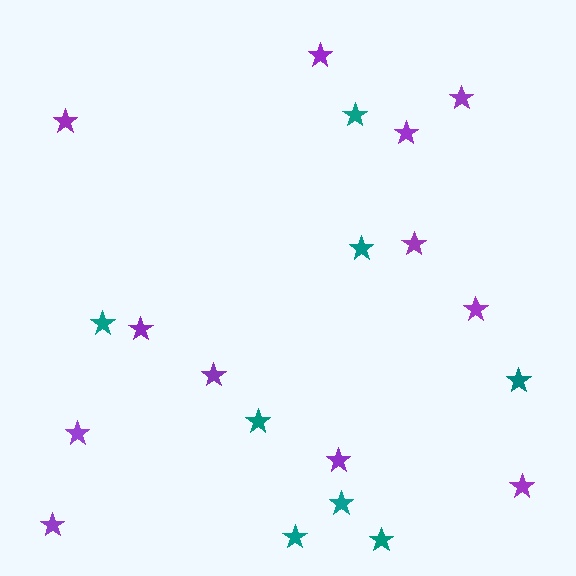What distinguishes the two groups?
There are 2 groups: one group of purple stars (12) and one group of teal stars (8).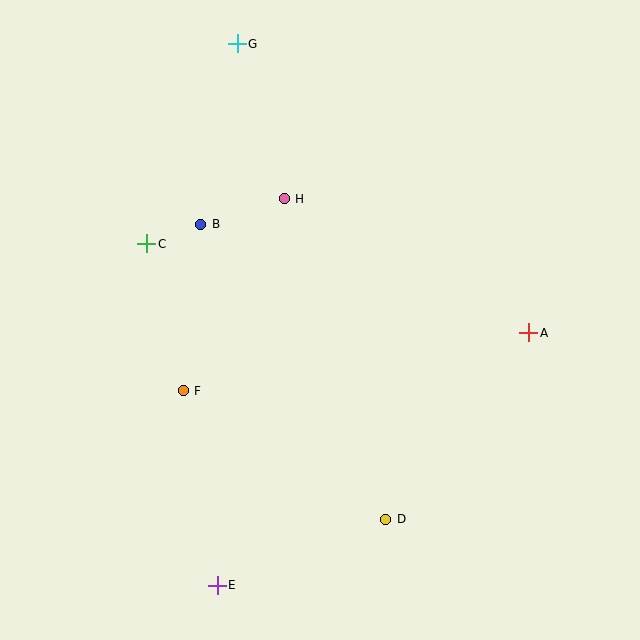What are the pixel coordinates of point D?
Point D is at (386, 519).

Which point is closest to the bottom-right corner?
Point D is closest to the bottom-right corner.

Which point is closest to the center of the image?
Point H at (284, 199) is closest to the center.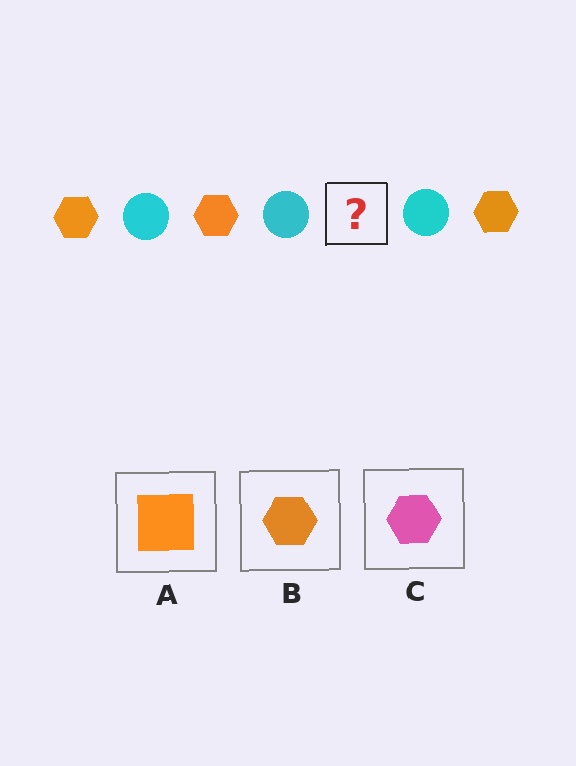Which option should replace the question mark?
Option B.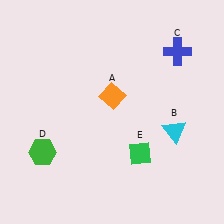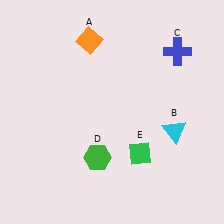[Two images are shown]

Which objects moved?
The objects that moved are: the orange diamond (A), the green hexagon (D).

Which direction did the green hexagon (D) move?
The green hexagon (D) moved right.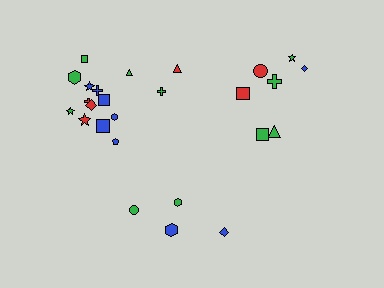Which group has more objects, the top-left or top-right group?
The top-left group.